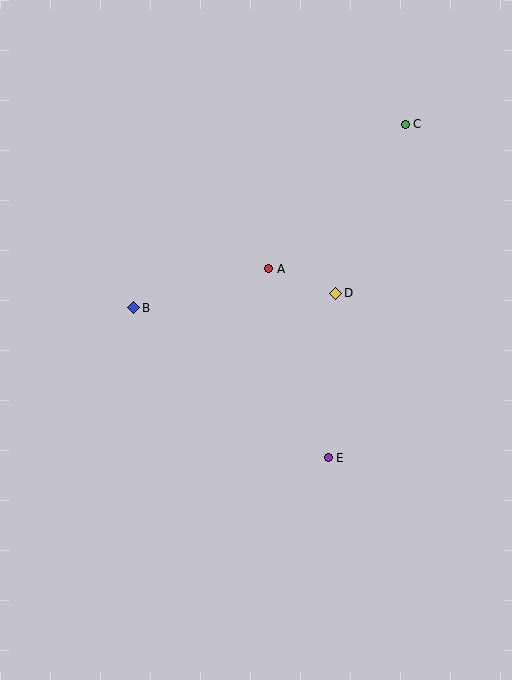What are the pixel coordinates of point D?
Point D is at (336, 293).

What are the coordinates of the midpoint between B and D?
The midpoint between B and D is at (235, 301).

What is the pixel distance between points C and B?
The distance between C and B is 328 pixels.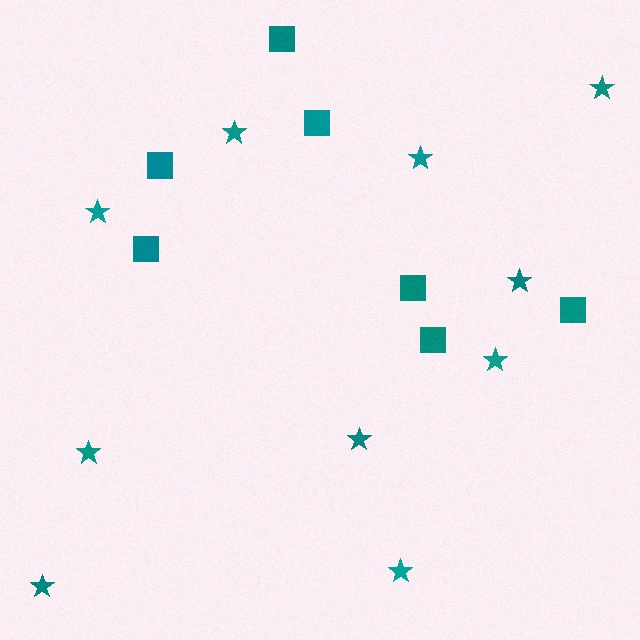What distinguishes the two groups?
There are 2 groups: one group of stars (10) and one group of squares (7).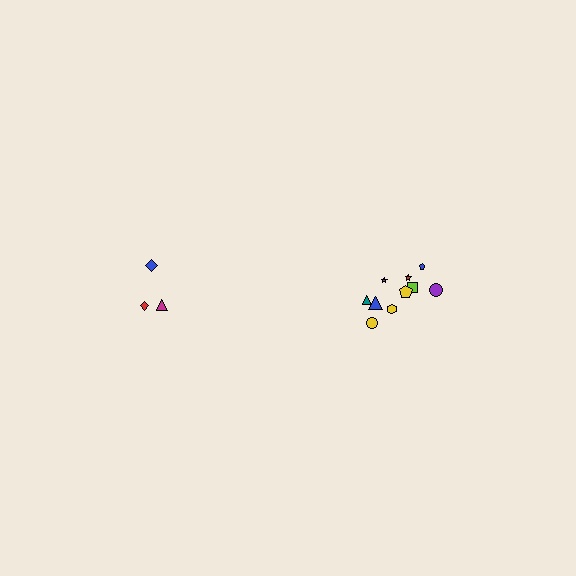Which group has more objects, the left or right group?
The right group.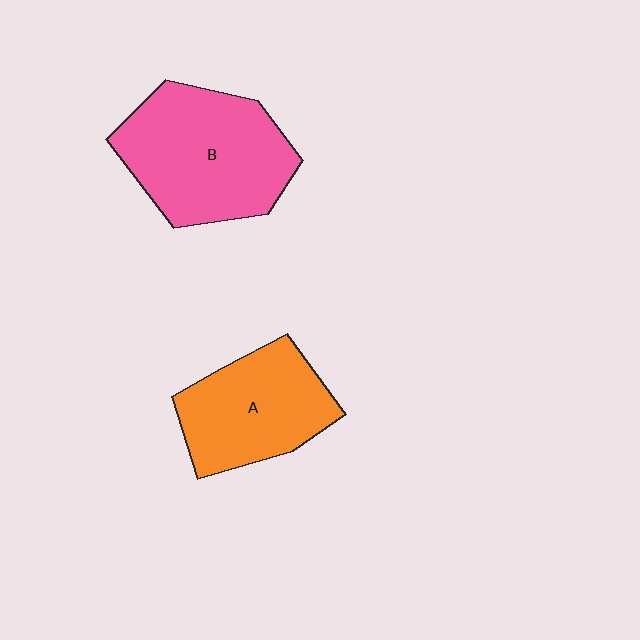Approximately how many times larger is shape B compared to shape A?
Approximately 1.3 times.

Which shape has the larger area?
Shape B (pink).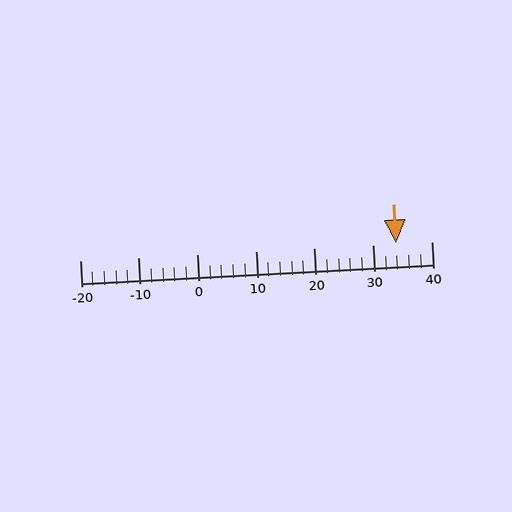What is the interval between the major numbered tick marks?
The major tick marks are spaced 10 units apart.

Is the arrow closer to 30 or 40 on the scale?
The arrow is closer to 30.